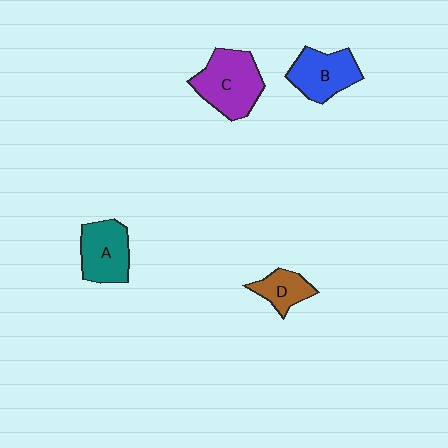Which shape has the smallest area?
Shape D (brown).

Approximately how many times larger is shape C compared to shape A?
Approximately 1.3 times.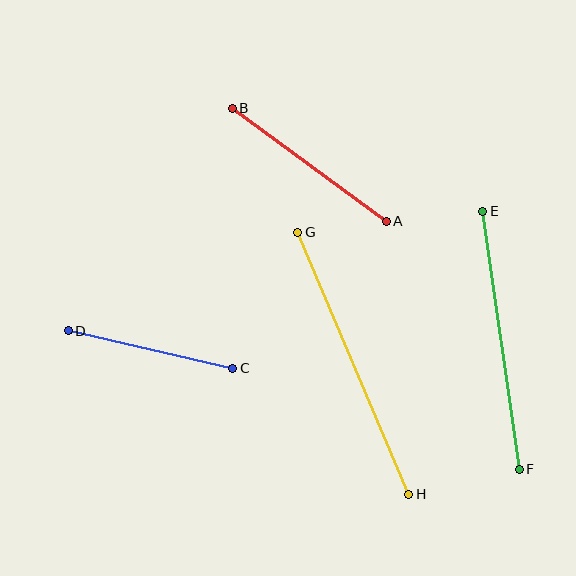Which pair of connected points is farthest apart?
Points G and H are farthest apart.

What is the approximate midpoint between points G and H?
The midpoint is at approximately (353, 363) pixels.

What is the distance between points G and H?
The distance is approximately 285 pixels.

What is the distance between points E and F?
The distance is approximately 261 pixels.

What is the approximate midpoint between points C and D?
The midpoint is at approximately (151, 349) pixels.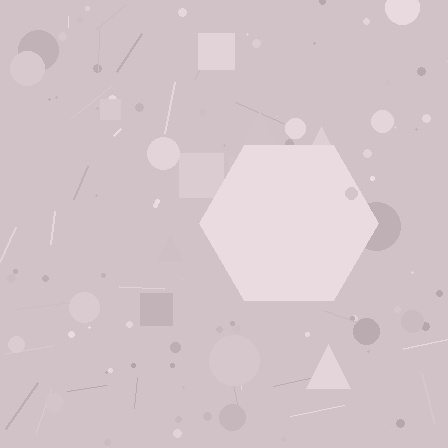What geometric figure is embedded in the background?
A hexagon is embedded in the background.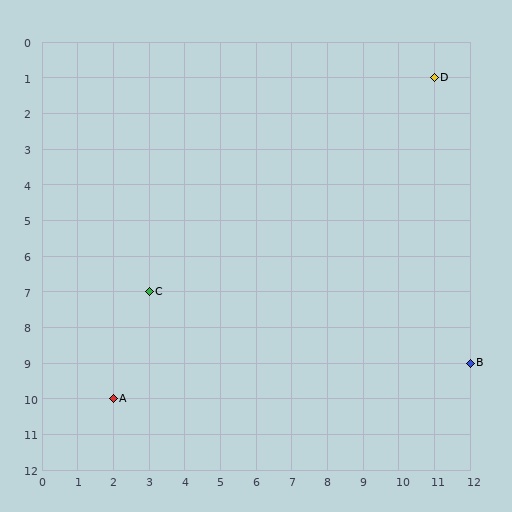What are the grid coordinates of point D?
Point D is at grid coordinates (11, 1).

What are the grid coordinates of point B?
Point B is at grid coordinates (12, 9).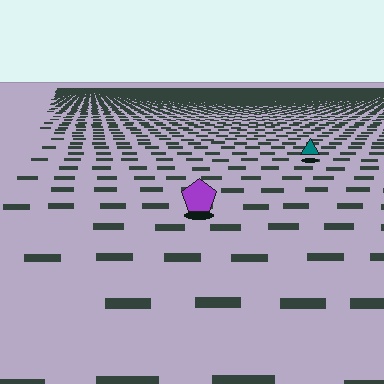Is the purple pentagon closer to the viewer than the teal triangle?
Yes. The purple pentagon is closer — you can tell from the texture gradient: the ground texture is coarser near it.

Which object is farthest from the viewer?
The teal triangle is farthest from the viewer. It appears smaller and the ground texture around it is denser.